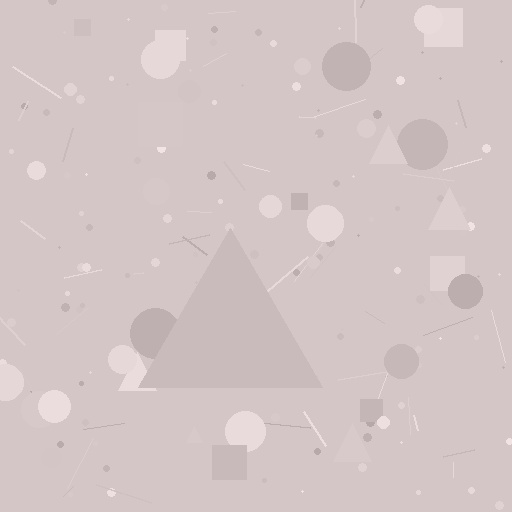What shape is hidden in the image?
A triangle is hidden in the image.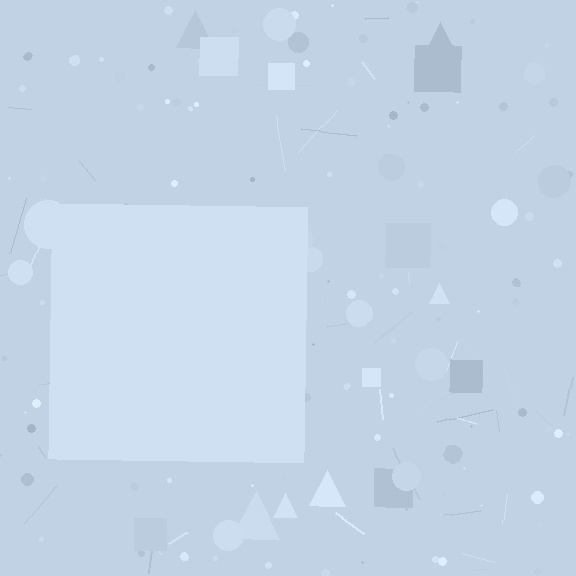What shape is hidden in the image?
A square is hidden in the image.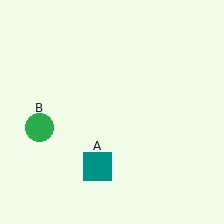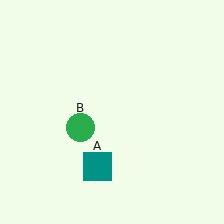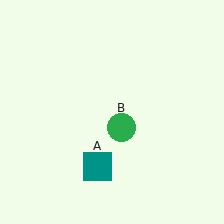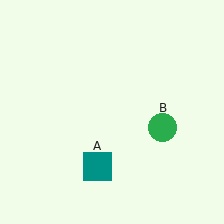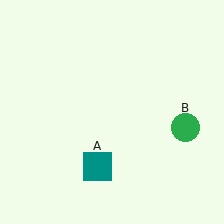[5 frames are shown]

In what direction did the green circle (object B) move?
The green circle (object B) moved right.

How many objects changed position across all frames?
1 object changed position: green circle (object B).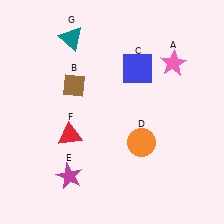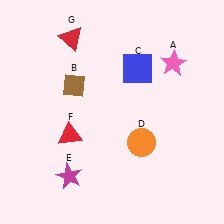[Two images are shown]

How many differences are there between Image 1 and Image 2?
There is 1 difference between the two images.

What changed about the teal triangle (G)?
In Image 1, G is teal. In Image 2, it changed to red.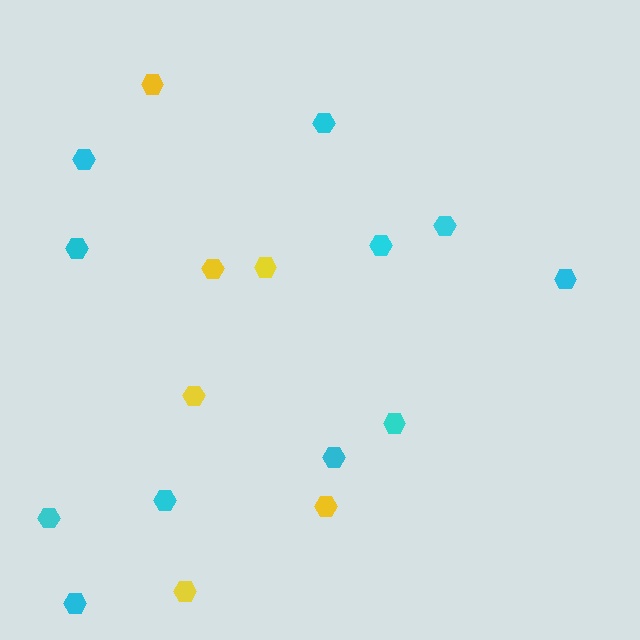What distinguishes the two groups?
There are 2 groups: one group of cyan hexagons (11) and one group of yellow hexagons (6).